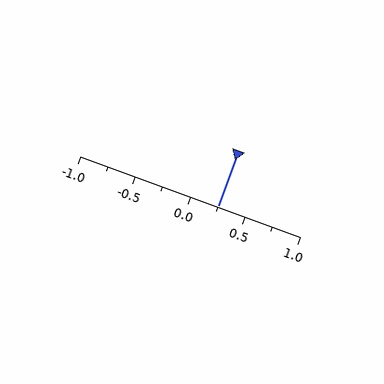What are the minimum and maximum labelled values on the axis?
The axis runs from -1.0 to 1.0.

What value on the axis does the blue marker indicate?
The marker indicates approximately 0.25.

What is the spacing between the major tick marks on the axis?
The major ticks are spaced 0.5 apart.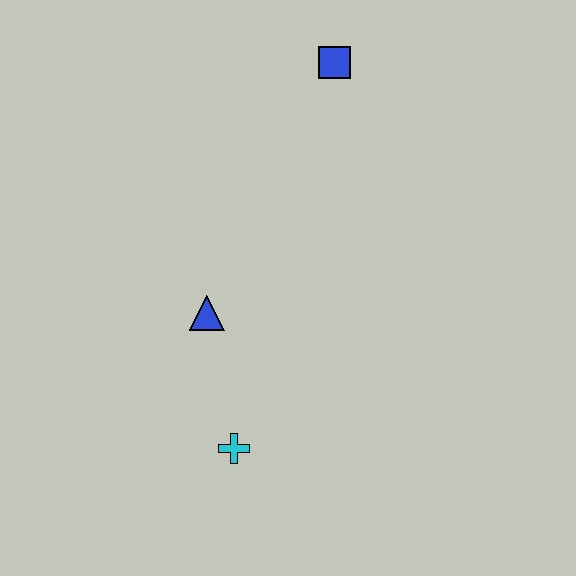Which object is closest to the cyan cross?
The blue triangle is closest to the cyan cross.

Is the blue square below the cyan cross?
No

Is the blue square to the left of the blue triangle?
No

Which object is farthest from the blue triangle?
The blue square is farthest from the blue triangle.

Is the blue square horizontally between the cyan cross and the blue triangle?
No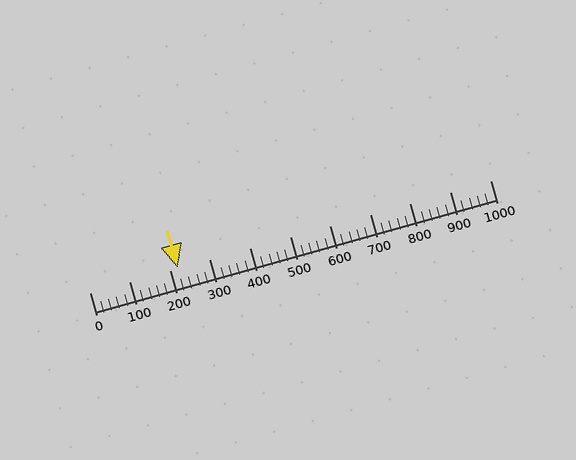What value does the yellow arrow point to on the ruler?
The yellow arrow points to approximately 220.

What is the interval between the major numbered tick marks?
The major tick marks are spaced 100 units apart.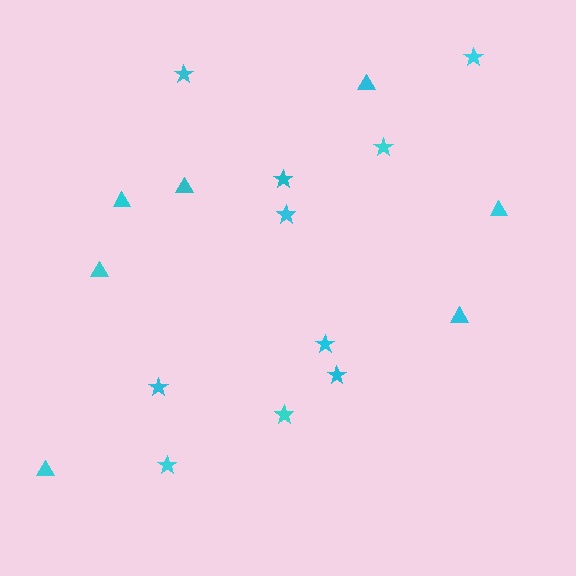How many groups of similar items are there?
There are 2 groups: one group of stars (10) and one group of triangles (7).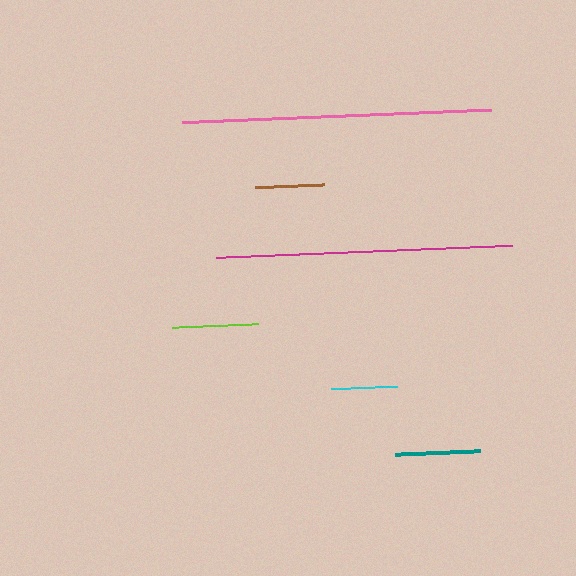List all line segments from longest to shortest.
From longest to shortest: pink, magenta, lime, teal, brown, cyan.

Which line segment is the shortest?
The cyan line is the shortest at approximately 66 pixels.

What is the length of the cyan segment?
The cyan segment is approximately 66 pixels long.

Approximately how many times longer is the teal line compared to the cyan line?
The teal line is approximately 1.3 times the length of the cyan line.